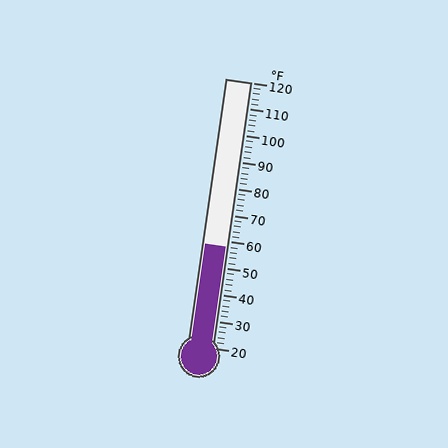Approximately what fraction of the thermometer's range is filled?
The thermometer is filled to approximately 40% of its range.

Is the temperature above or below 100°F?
The temperature is below 100°F.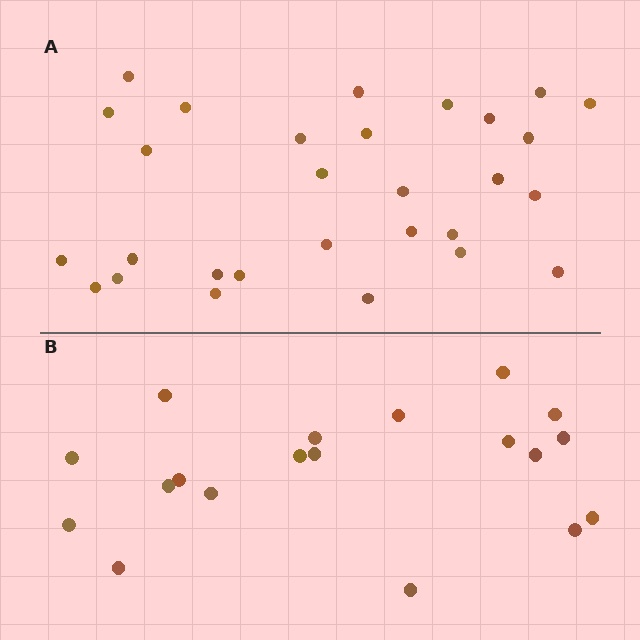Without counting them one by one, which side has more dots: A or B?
Region A (the top region) has more dots.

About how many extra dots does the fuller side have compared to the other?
Region A has roughly 10 or so more dots than region B.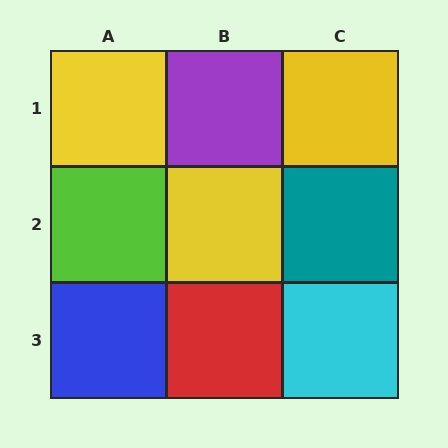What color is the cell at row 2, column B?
Yellow.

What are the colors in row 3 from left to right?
Blue, red, cyan.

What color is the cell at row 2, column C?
Teal.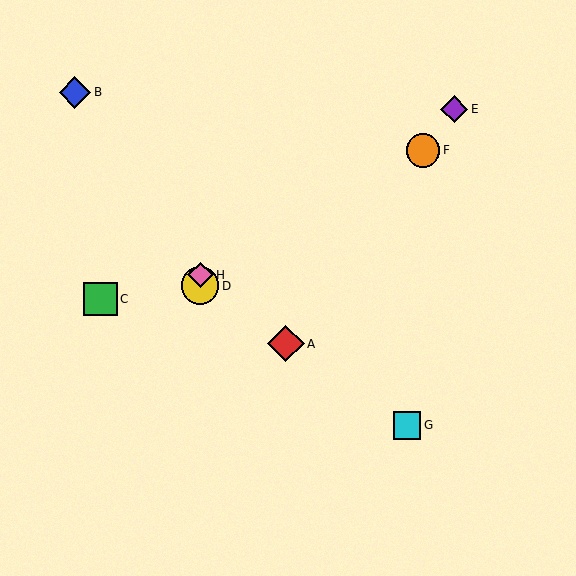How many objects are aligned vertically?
2 objects (D, H) are aligned vertically.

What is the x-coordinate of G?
Object G is at x≈407.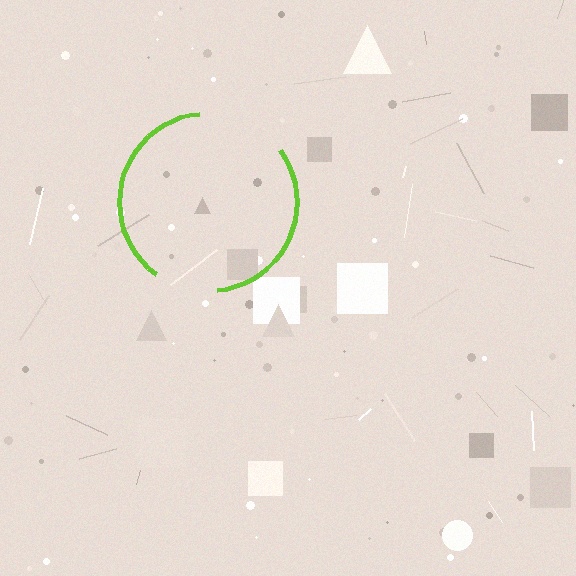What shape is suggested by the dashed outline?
The dashed outline suggests a circle.